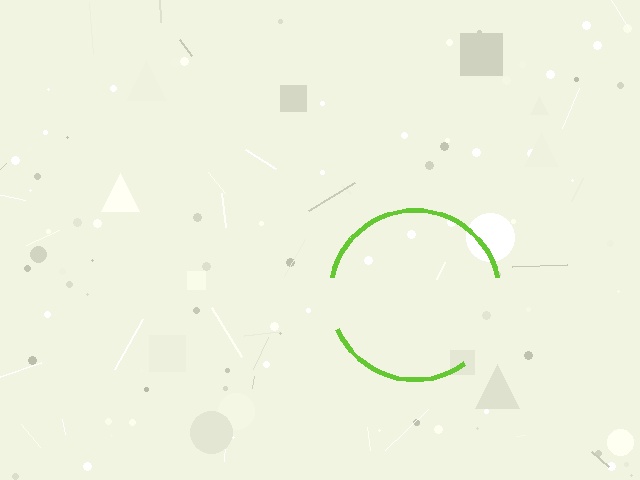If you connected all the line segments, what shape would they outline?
They would outline a circle.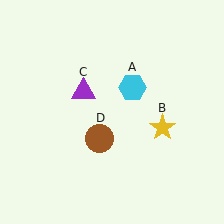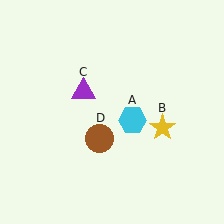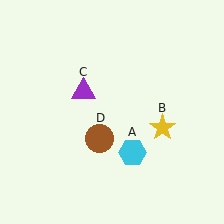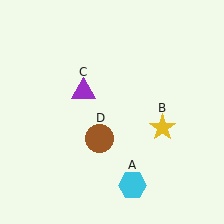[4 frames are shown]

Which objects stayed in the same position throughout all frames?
Yellow star (object B) and purple triangle (object C) and brown circle (object D) remained stationary.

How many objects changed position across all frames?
1 object changed position: cyan hexagon (object A).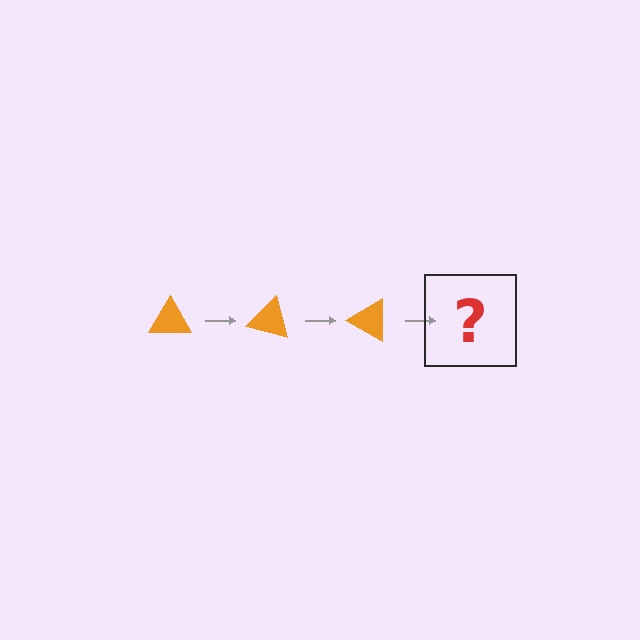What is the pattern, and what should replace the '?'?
The pattern is that the triangle rotates 15 degrees each step. The '?' should be an orange triangle rotated 45 degrees.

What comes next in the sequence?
The next element should be an orange triangle rotated 45 degrees.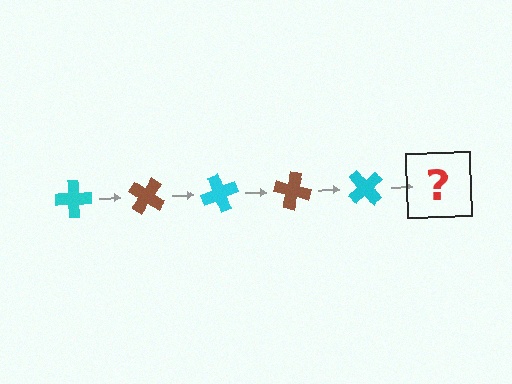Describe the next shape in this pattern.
It should be a brown cross, rotated 175 degrees from the start.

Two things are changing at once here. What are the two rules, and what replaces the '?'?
The two rules are that it rotates 35 degrees each step and the color cycles through cyan and brown. The '?' should be a brown cross, rotated 175 degrees from the start.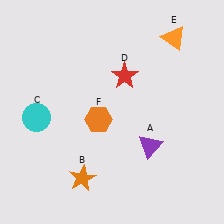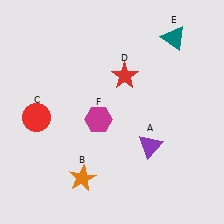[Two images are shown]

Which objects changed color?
C changed from cyan to red. E changed from orange to teal. F changed from orange to magenta.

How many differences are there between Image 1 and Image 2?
There are 3 differences between the two images.